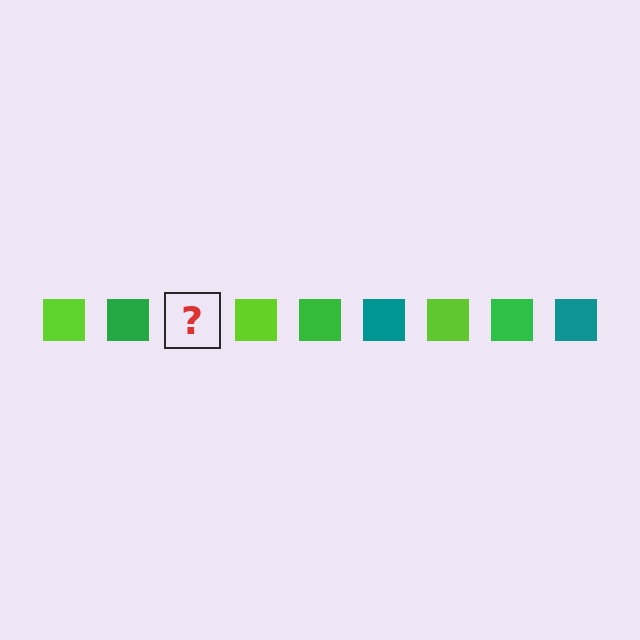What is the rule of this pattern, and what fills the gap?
The rule is that the pattern cycles through lime, green, teal squares. The gap should be filled with a teal square.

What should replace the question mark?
The question mark should be replaced with a teal square.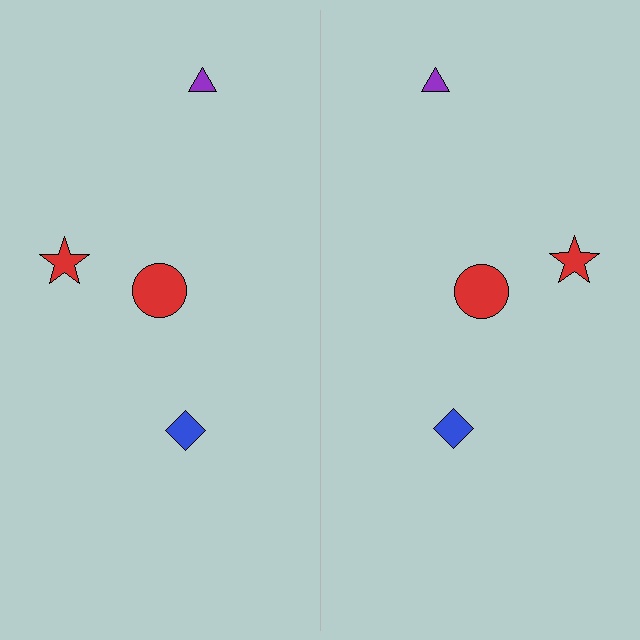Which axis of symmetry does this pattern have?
The pattern has a vertical axis of symmetry running through the center of the image.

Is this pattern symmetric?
Yes, this pattern has bilateral (reflection) symmetry.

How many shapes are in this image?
There are 8 shapes in this image.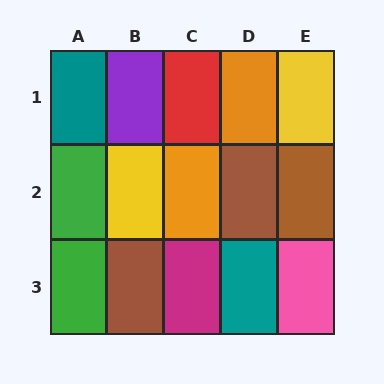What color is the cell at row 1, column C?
Red.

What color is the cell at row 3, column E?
Pink.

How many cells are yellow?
2 cells are yellow.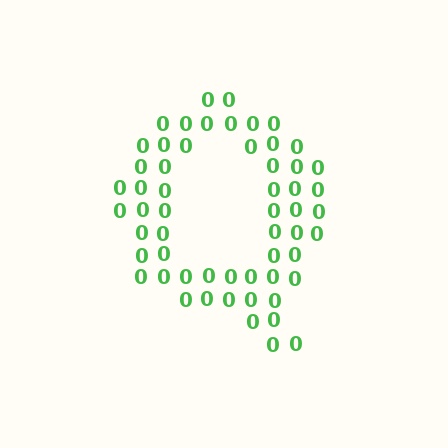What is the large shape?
The large shape is the letter Q.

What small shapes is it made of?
It is made of small digit 0's.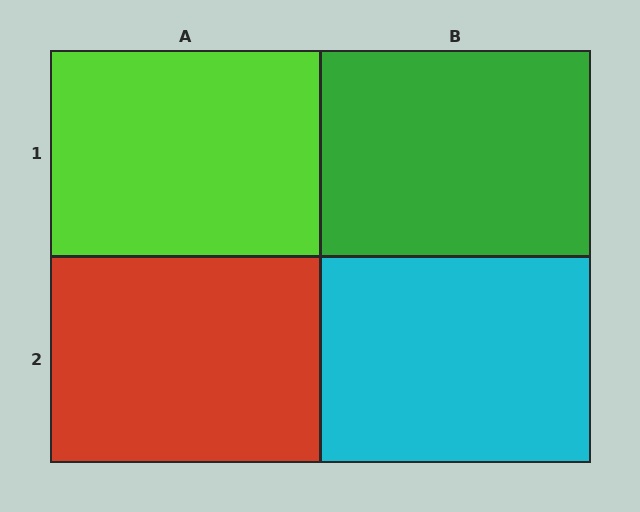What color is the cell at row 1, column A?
Lime.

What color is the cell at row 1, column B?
Green.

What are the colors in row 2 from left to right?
Red, cyan.